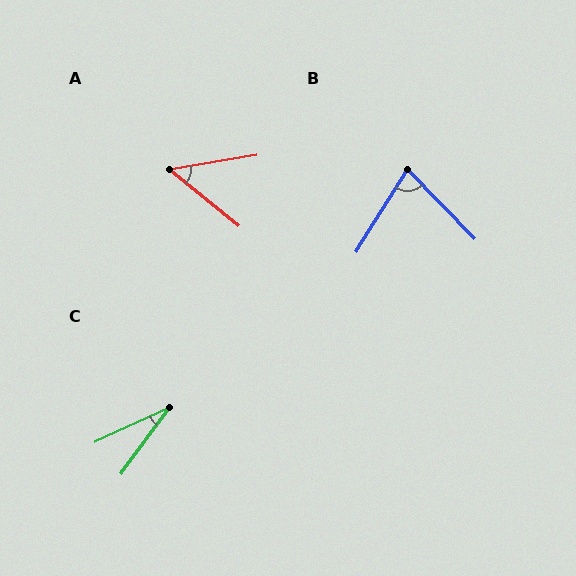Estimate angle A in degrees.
Approximately 48 degrees.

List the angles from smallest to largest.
C (29°), A (48°), B (76°).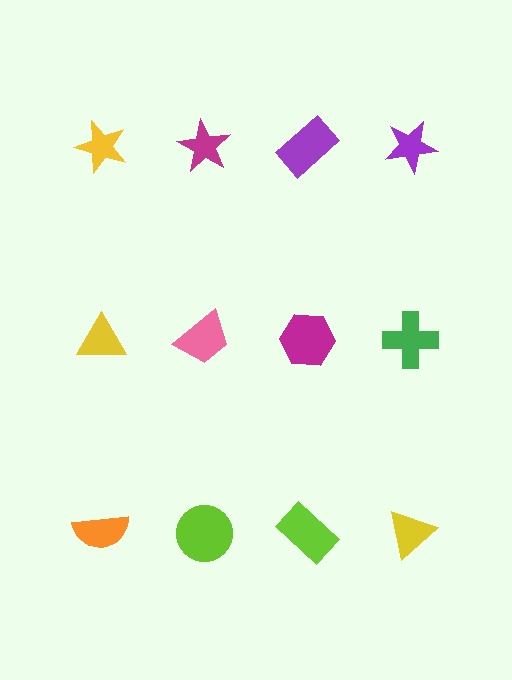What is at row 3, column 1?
An orange semicircle.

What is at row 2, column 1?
A yellow triangle.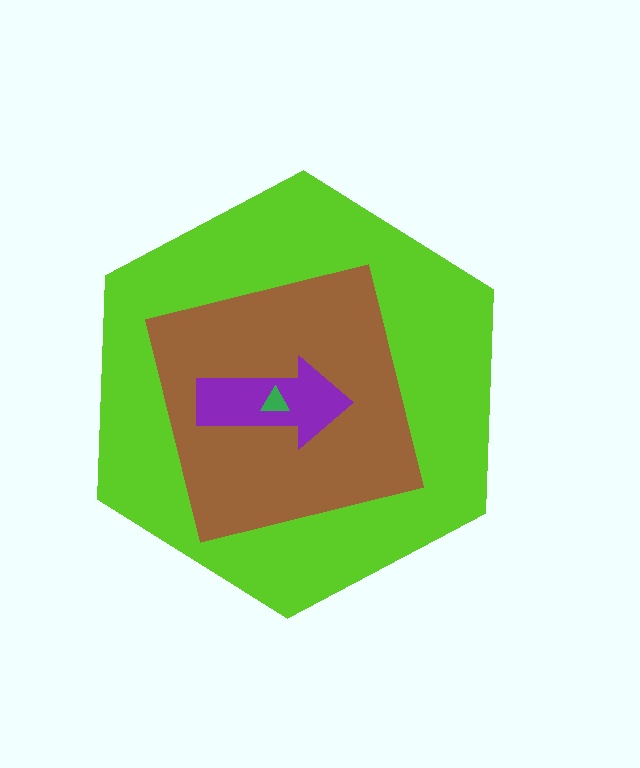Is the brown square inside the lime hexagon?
Yes.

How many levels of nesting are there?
4.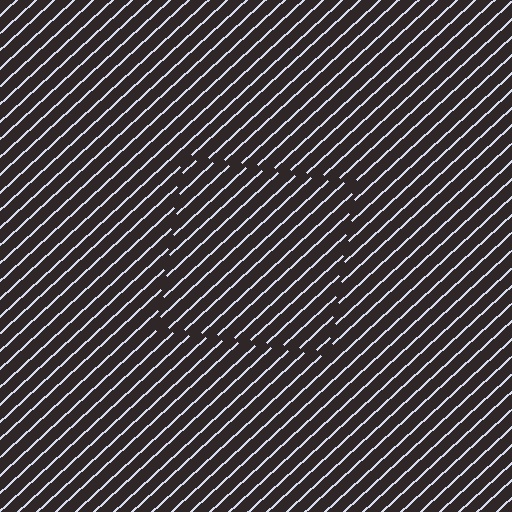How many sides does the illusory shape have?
4 sides — the line-ends trace a square.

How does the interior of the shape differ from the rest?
The interior of the shape contains the same grating, shifted by half a period — the contour is defined by the phase discontinuity where line-ends from the inner and outer gratings abut.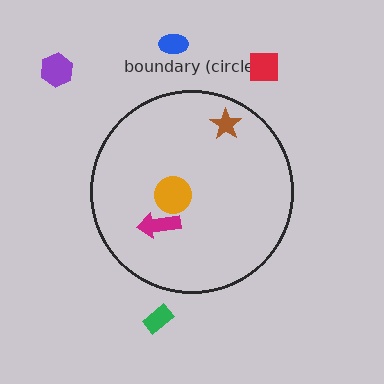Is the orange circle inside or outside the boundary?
Inside.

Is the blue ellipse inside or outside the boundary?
Outside.